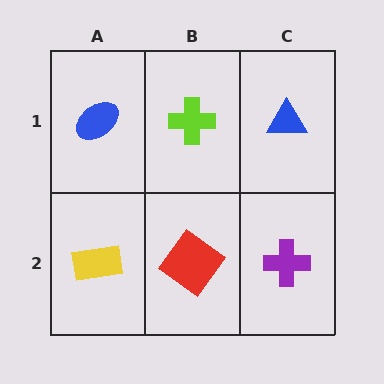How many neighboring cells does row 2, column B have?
3.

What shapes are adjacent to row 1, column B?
A red diamond (row 2, column B), a blue ellipse (row 1, column A), a blue triangle (row 1, column C).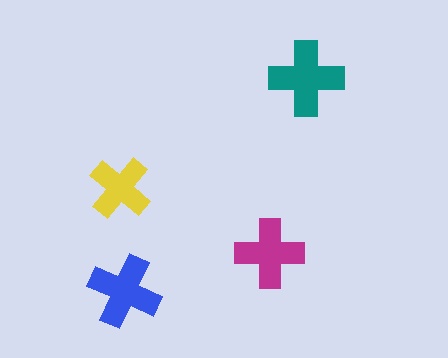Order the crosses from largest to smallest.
the teal one, the blue one, the magenta one, the yellow one.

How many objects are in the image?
There are 4 objects in the image.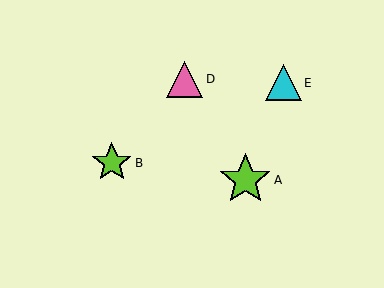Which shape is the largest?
The lime star (labeled A) is the largest.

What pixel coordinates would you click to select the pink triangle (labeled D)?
Click at (185, 79) to select the pink triangle D.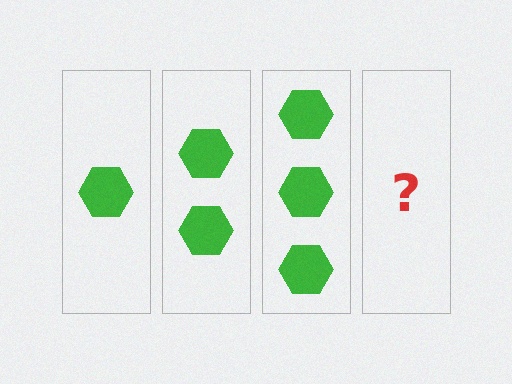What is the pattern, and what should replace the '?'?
The pattern is that each step adds one more hexagon. The '?' should be 4 hexagons.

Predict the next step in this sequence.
The next step is 4 hexagons.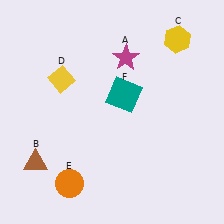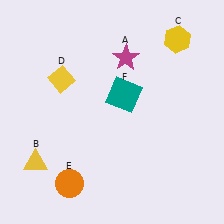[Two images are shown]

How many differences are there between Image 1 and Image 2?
There is 1 difference between the two images.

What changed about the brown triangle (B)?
In Image 1, B is brown. In Image 2, it changed to yellow.